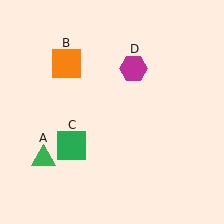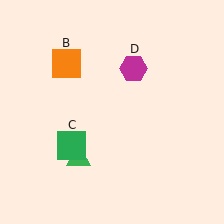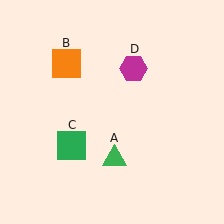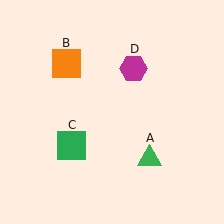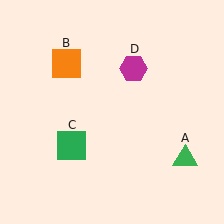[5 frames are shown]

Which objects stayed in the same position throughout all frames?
Orange square (object B) and green square (object C) and magenta hexagon (object D) remained stationary.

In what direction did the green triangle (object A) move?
The green triangle (object A) moved right.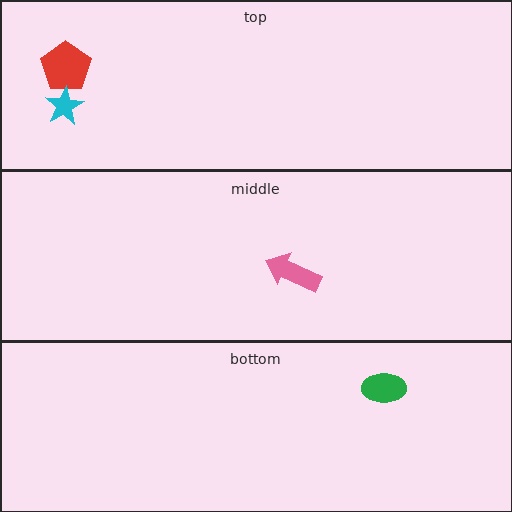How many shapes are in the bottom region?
1.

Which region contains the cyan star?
The top region.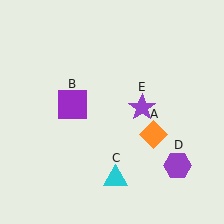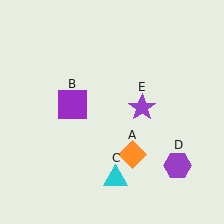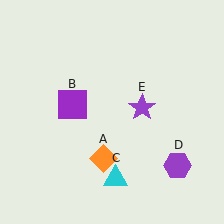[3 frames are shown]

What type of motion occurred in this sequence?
The orange diamond (object A) rotated clockwise around the center of the scene.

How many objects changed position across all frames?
1 object changed position: orange diamond (object A).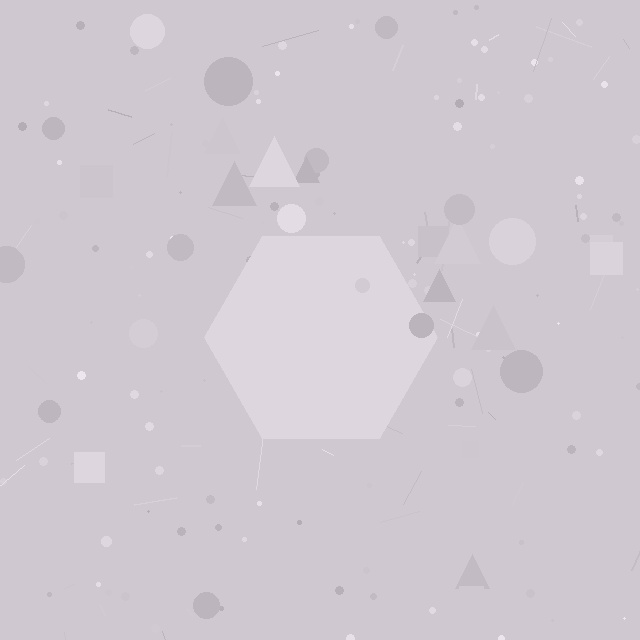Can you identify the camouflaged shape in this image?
The camouflaged shape is a hexagon.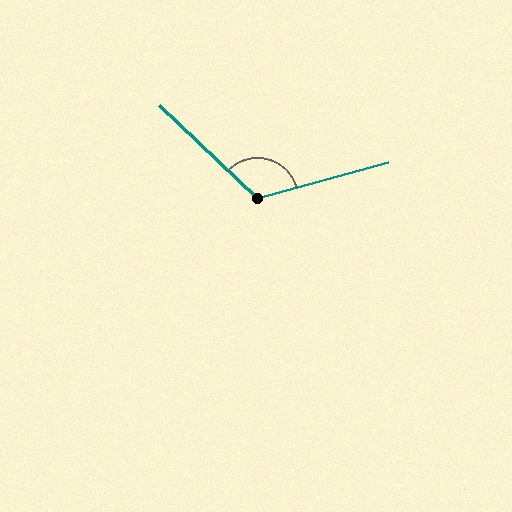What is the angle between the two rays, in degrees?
Approximately 121 degrees.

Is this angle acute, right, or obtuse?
It is obtuse.